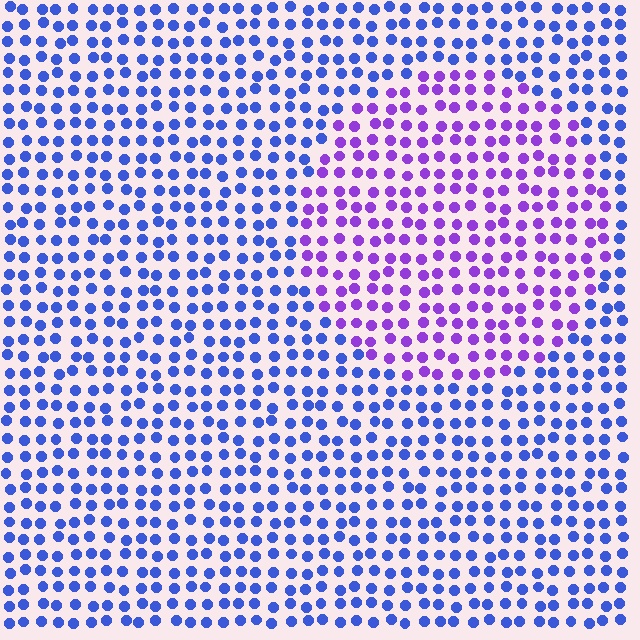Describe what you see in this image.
The image is filled with small blue elements in a uniform arrangement. A circle-shaped region is visible where the elements are tinted to a slightly different hue, forming a subtle color boundary.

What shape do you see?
I see a circle.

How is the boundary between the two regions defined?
The boundary is defined purely by a slight shift in hue (about 45 degrees). Spacing, size, and orientation are identical on both sides.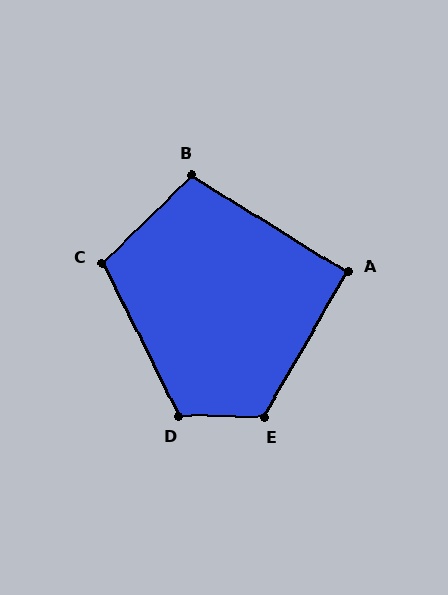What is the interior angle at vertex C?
Approximately 108 degrees (obtuse).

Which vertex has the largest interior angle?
E, at approximately 119 degrees.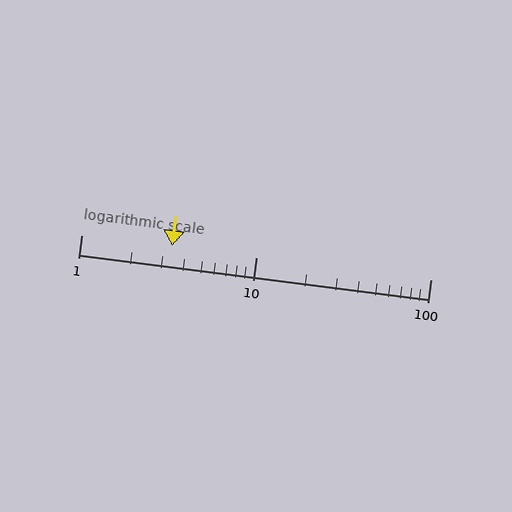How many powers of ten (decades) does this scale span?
The scale spans 2 decades, from 1 to 100.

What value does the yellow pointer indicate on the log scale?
The pointer indicates approximately 3.3.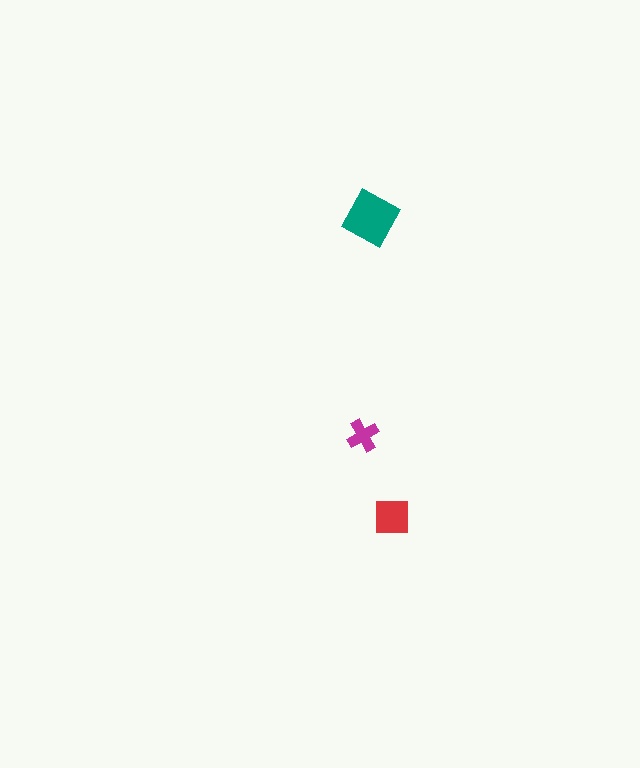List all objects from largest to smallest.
The teal diamond, the red square, the magenta cross.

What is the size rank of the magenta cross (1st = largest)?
3rd.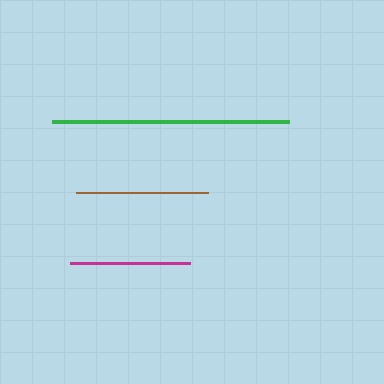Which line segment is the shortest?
The magenta line is the shortest at approximately 120 pixels.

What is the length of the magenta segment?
The magenta segment is approximately 120 pixels long.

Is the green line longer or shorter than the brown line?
The green line is longer than the brown line.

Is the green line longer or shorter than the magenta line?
The green line is longer than the magenta line.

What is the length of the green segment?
The green segment is approximately 237 pixels long.